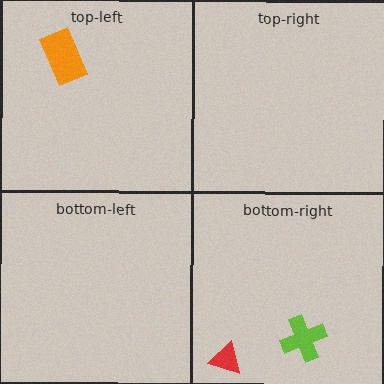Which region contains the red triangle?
The bottom-right region.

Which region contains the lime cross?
The bottom-right region.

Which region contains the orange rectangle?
The top-left region.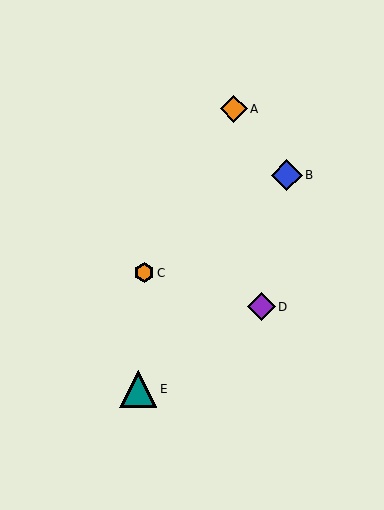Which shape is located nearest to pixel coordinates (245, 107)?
The orange diamond (labeled A) at (234, 109) is nearest to that location.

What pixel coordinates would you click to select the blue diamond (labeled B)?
Click at (287, 175) to select the blue diamond B.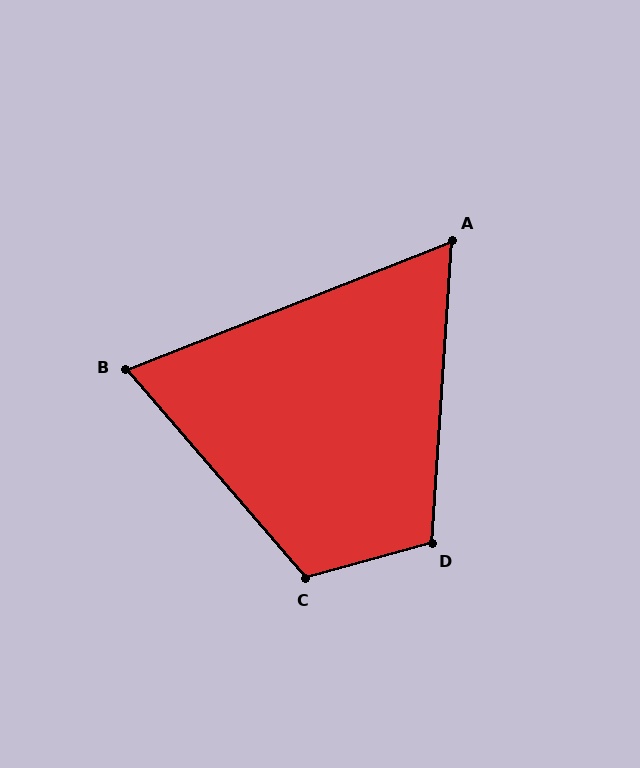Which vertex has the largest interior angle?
C, at approximately 115 degrees.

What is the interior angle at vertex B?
Approximately 71 degrees (acute).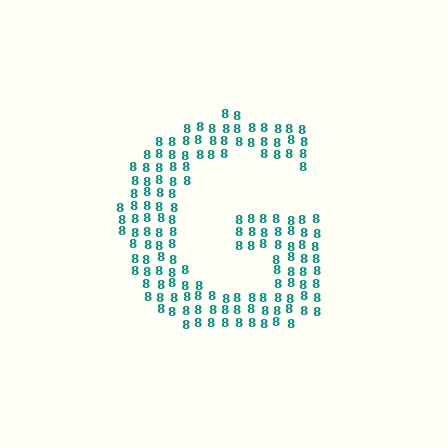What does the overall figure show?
The overall figure shows the letter G.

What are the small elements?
The small elements are digit 8's.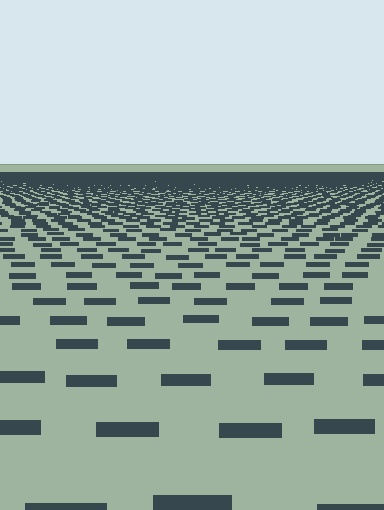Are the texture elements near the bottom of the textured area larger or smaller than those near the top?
Larger. Near the bottom, elements are closer to the viewer and appear at a bigger on-screen size.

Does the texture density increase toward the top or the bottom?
Density increases toward the top.